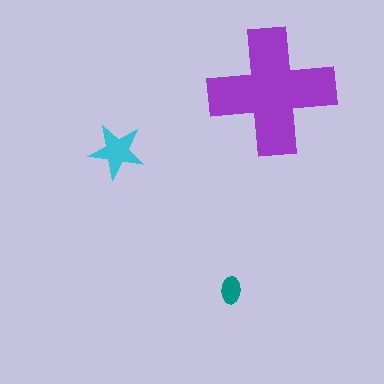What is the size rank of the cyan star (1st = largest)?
2nd.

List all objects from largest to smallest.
The purple cross, the cyan star, the teal ellipse.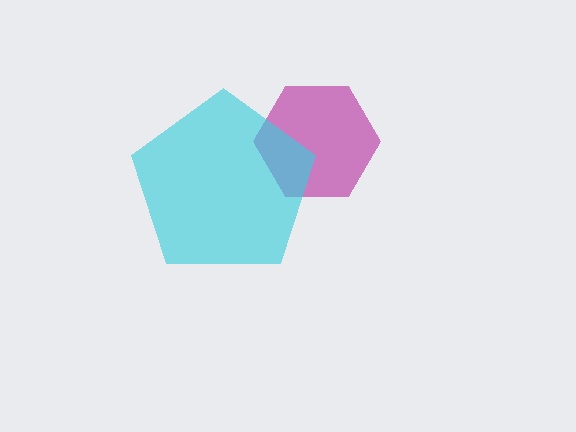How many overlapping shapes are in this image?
There are 2 overlapping shapes in the image.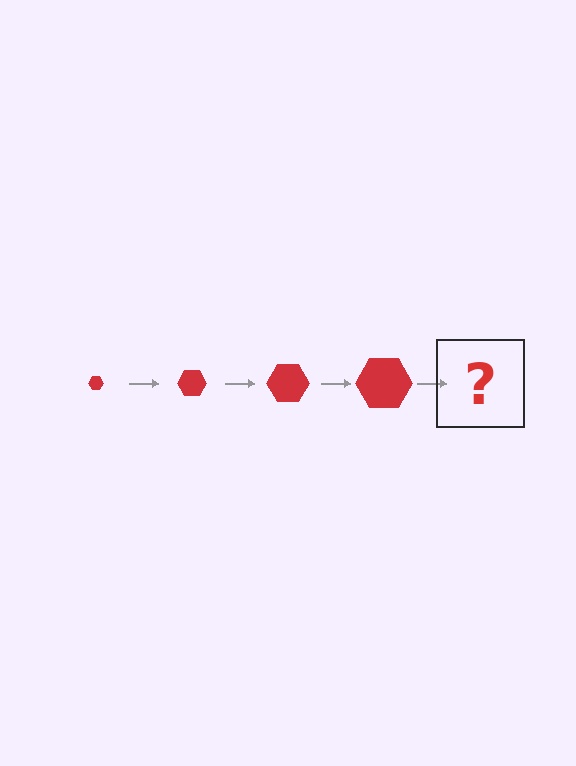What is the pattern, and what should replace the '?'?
The pattern is that the hexagon gets progressively larger each step. The '?' should be a red hexagon, larger than the previous one.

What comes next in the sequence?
The next element should be a red hexagon, larger than the previous one.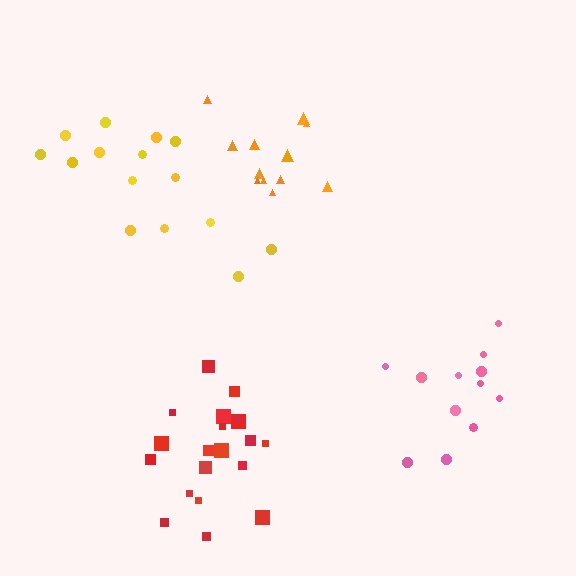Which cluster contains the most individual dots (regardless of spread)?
Red (20).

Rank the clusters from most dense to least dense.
red, orange, yellow, pink.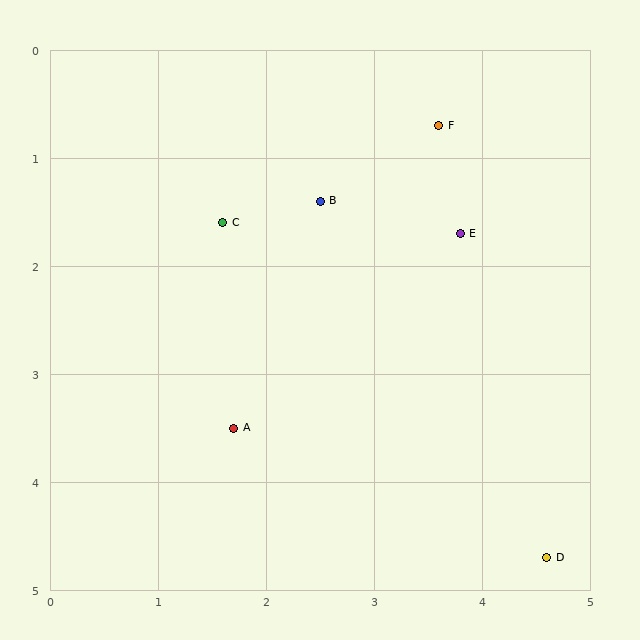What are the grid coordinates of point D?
Point D is at approximately (4.6, 4.7).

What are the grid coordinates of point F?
Point F is at approximately (3.6, 0.7).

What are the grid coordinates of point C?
Point C is at approximately (1.6, 1.6).